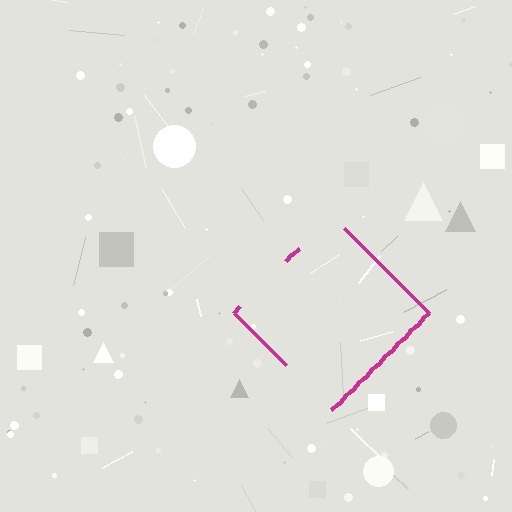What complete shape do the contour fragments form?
The contour fragments form a diamond.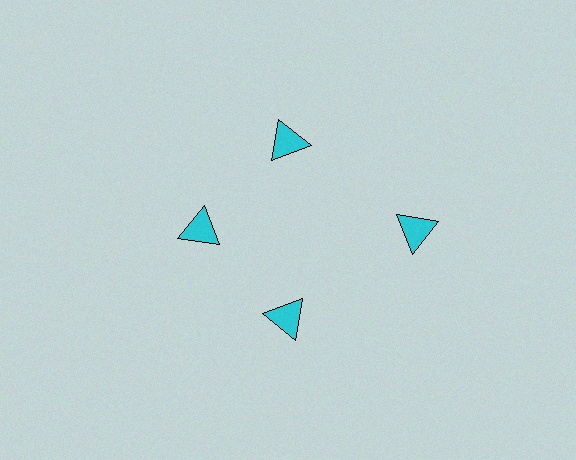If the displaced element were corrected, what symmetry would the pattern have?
It would have 4-fold rotational symmetry — the pattern would map onto itself every 90 degrees.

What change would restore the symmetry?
The symmetry would be restored by moving it inward, back onto the ring so that all 4 triangles sit at equal angles and equal distance from the center.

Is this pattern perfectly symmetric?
No. The 4 cyan triangles are arranged in a ring, but one element near the 3 o'clock position is pushed outward from the center, breaking the 4-fold rotational symmetry.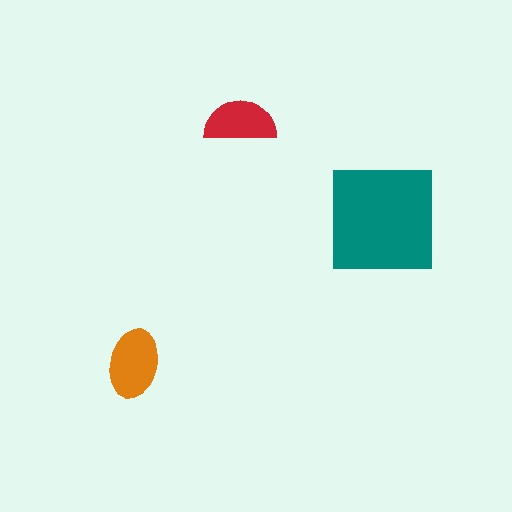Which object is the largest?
The teal square.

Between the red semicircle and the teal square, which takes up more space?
The teal square.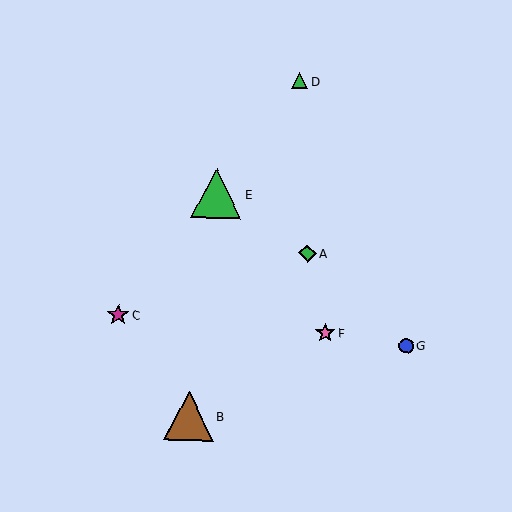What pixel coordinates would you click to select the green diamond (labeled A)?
Click at (308, 253) to select the green diamond A.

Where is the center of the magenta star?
The center of the magenta star is at (118, 315).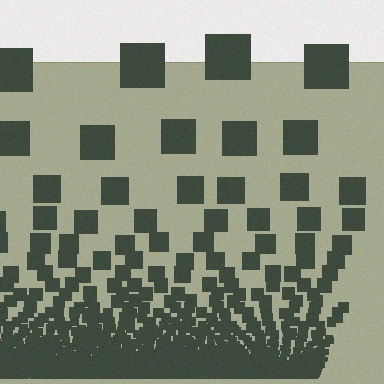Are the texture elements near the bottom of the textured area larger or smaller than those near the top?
Smaller. The gradient is inverted — elements near the bottom are smaller and denser.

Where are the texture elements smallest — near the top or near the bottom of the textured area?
Near the bottom.